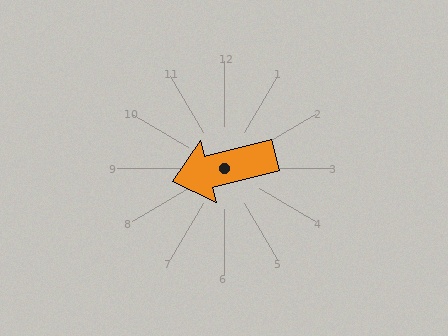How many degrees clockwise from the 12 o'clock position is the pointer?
Approximately 256 degrees.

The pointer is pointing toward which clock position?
Roughly 9 o'clock.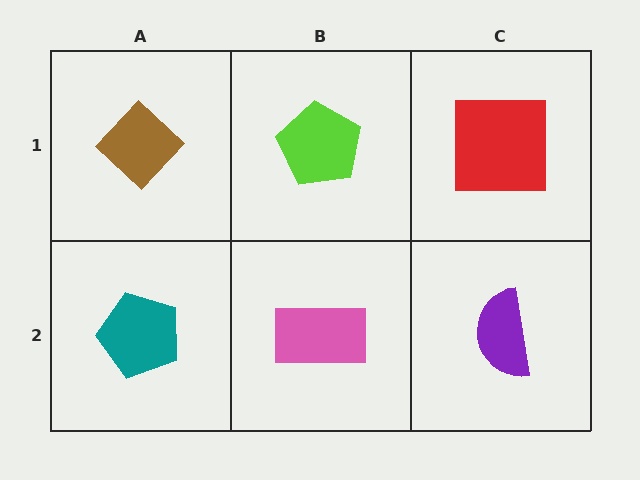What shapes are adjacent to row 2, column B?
A lime pentagon (row 1, column B), a teal pentagon (row 2, column A), a purple semicircle (row 2, column C).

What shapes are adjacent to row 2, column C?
A red square (row 1, column C), a pink rectangle (row 2, column B).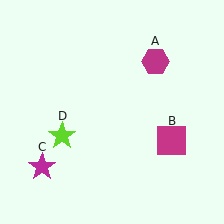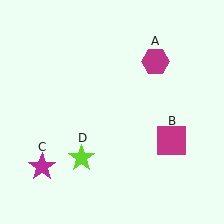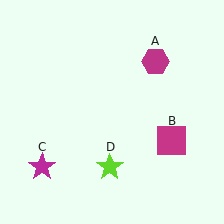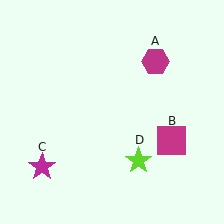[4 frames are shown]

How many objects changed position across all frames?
1 object changed position: lime star (object D).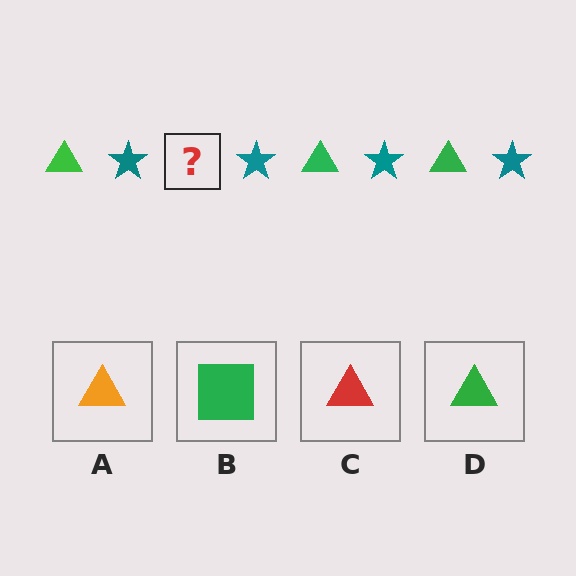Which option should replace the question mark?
Option D.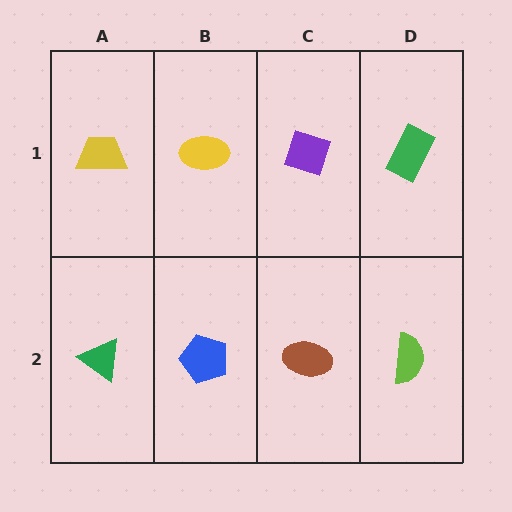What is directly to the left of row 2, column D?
A brown ellipse.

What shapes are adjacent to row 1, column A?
A green triangle (row 2, column A), a yellow ellipse (row 1, column B).